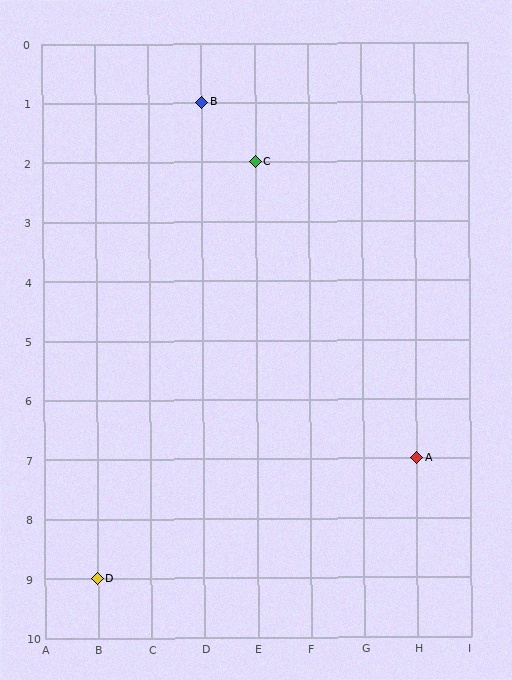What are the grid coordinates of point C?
Point C is at grid coordinates (E, 2).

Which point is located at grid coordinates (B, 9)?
Point D is at (B, 9).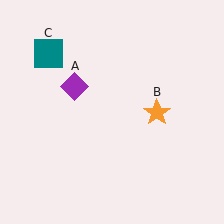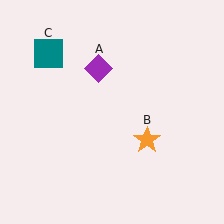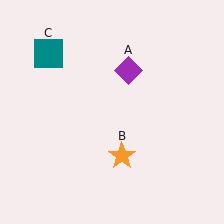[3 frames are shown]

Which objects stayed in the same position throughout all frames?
Teal square (object C) remained stationary.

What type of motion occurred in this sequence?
The purple diamond (object A), orange star (object B) rotated clockwise around the center of the scene.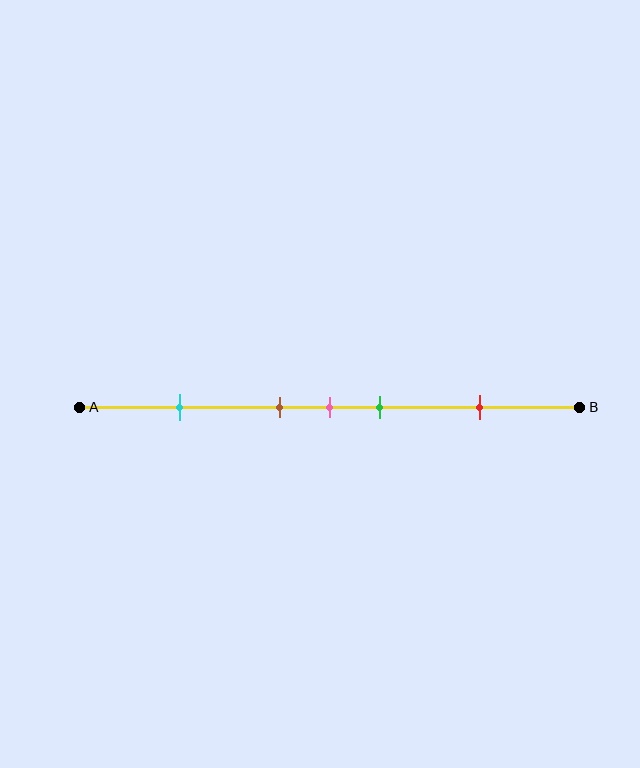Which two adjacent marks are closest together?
The brown and pink marks are the closest adjacent pair.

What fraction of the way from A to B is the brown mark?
The brown mark is approximately 40% (0.4) of the way from A to B.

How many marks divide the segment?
There are 5 marks dividing the segment.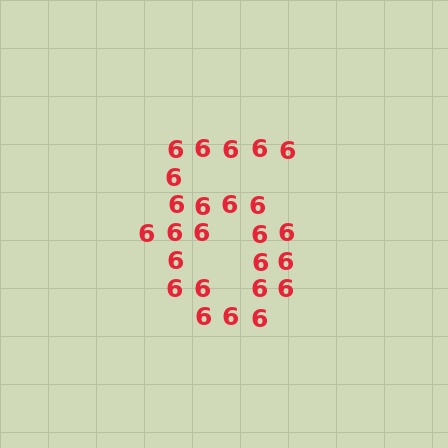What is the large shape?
The large shape is the digit 6.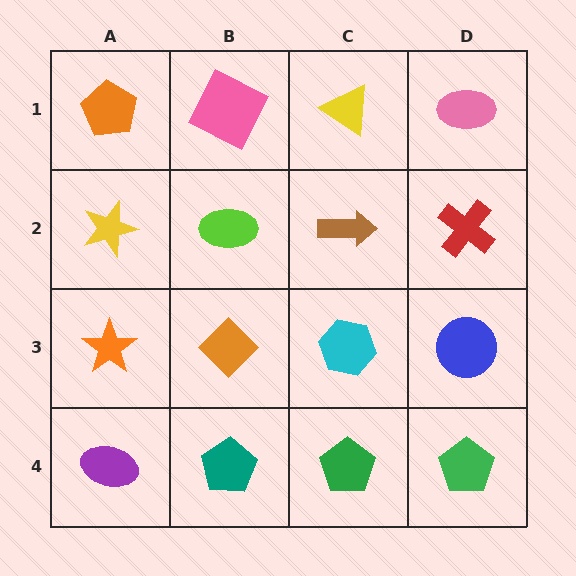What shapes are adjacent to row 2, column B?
A pink square (row 1, column B), an orange diamond (row 3, column B), a yellow star (row 2, column A), a brown arrow (row 2, column C).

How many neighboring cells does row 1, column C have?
3.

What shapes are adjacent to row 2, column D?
A pink ellipse (row 1, column D), a blue circle (row 3, column D), a brown arrow (row 2, column C).